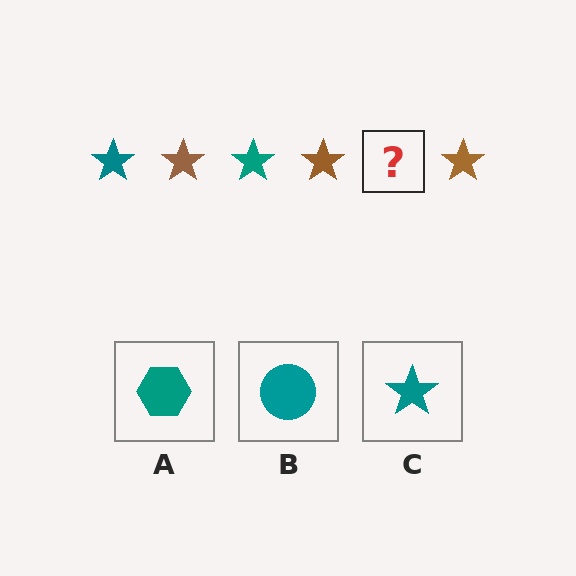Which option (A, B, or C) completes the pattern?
C.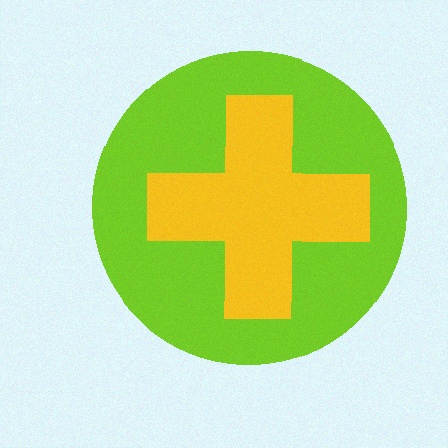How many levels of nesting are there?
2.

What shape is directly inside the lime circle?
The yellow cross.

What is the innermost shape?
The yellow cross.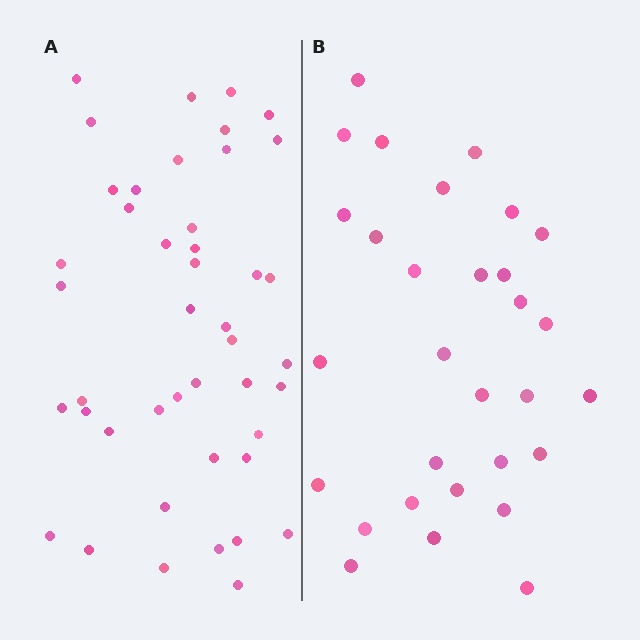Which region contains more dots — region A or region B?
Region A (the left region) has more dots.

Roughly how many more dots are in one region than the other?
Region A has approximately 15 more dots than region B.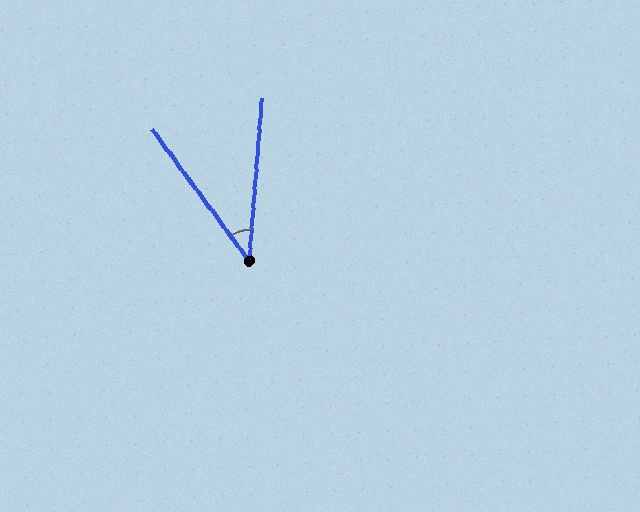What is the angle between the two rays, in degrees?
Approximately 41 degrees.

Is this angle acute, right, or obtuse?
It is acute.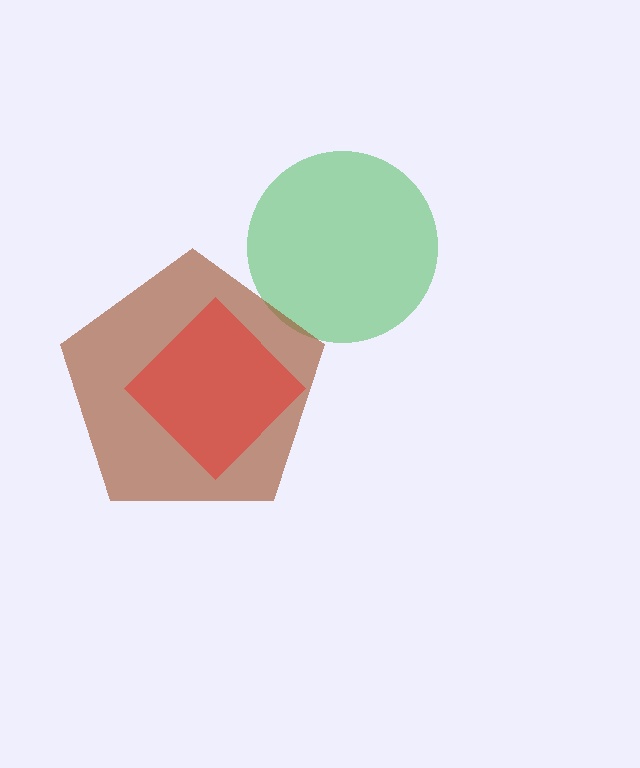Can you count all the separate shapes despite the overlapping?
Yes, there are 3 separate shapes.